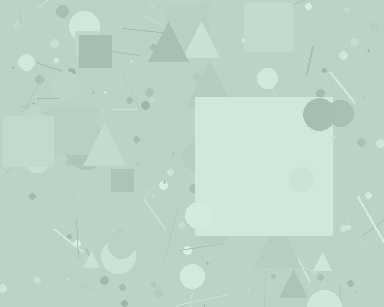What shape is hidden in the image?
A square is hidden in the image.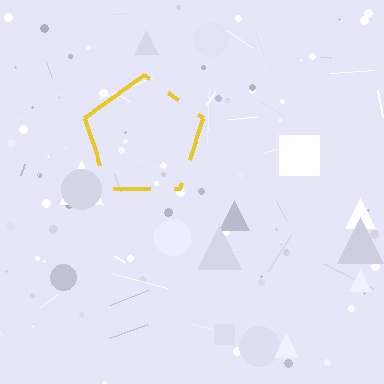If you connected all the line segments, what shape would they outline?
They would outline a pentagon.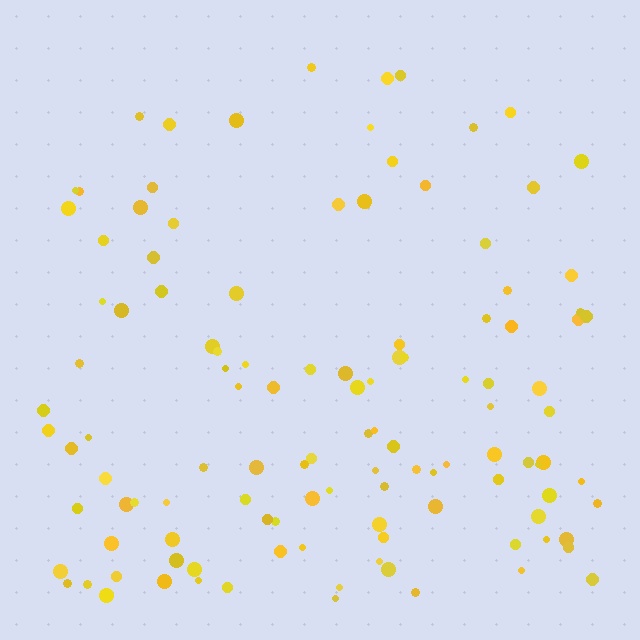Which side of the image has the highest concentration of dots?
The bottom.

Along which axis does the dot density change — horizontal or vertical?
Vertical.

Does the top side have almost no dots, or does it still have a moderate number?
Still a moderate number, just noticeably fewer than the bottom.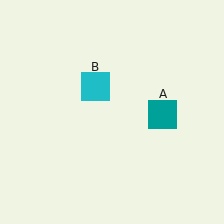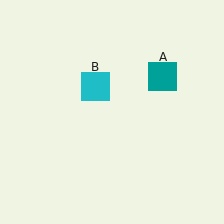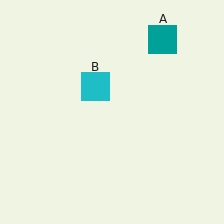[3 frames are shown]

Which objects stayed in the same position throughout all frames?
Cyan square (object B) remained stationary.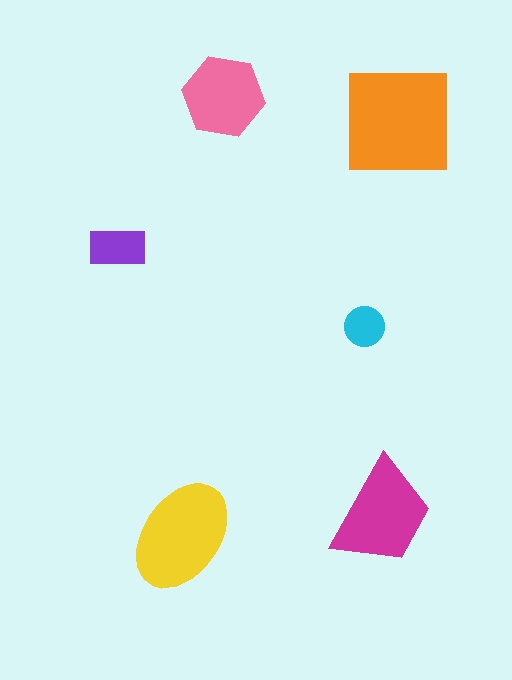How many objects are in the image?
There are 6 objects in the image.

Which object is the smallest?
The cyan circle.